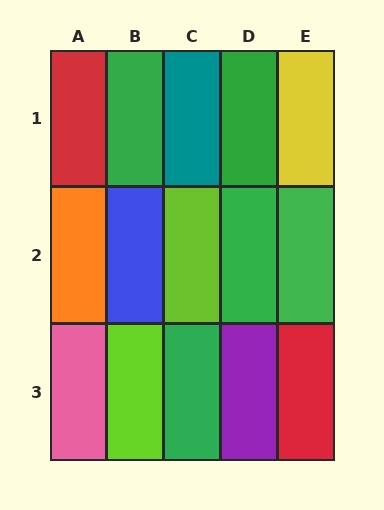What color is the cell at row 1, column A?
Red.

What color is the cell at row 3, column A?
Pink.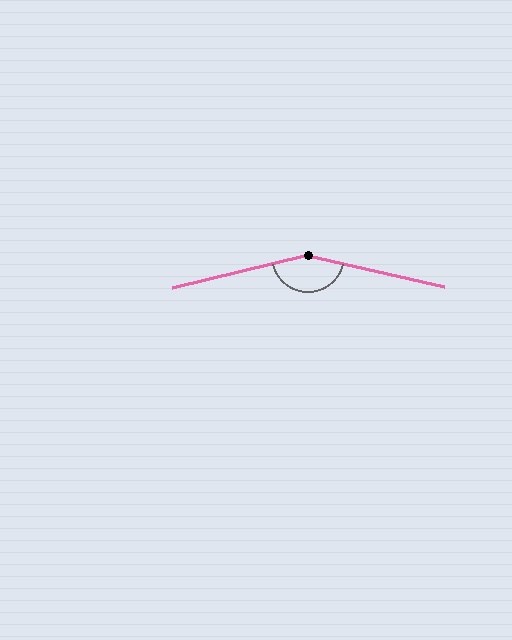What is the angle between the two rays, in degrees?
Approximately 153 degrees.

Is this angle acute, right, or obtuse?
It is obtuse.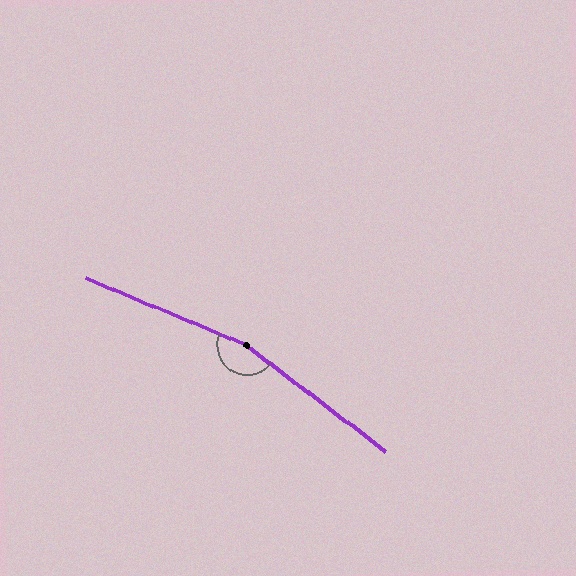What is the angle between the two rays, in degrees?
Approximately 165 degrees.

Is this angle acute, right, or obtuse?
It is obtuse.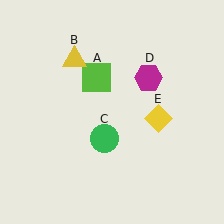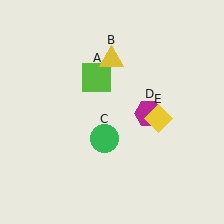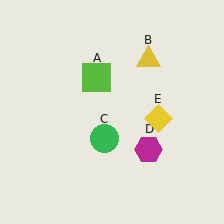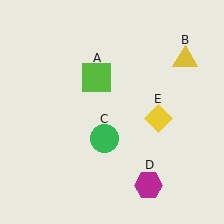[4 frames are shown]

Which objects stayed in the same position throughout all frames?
Lime square (object A) and green circle (object C) and yellow diamond (object E) remained stationary.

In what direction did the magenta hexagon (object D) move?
The magenta hexagon (object D) moved down.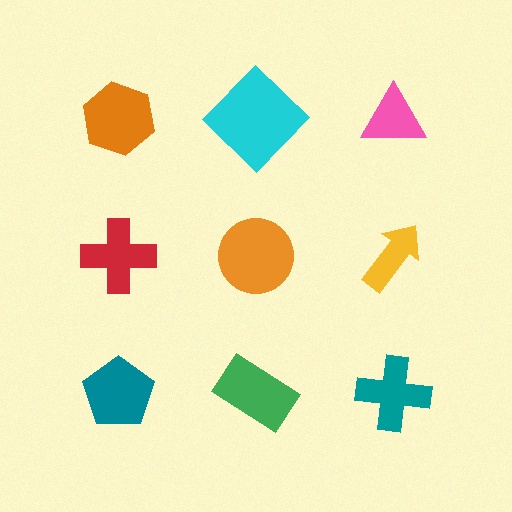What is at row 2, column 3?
A yellow arrow.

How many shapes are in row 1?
3 shapes.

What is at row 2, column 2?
An orange circle.